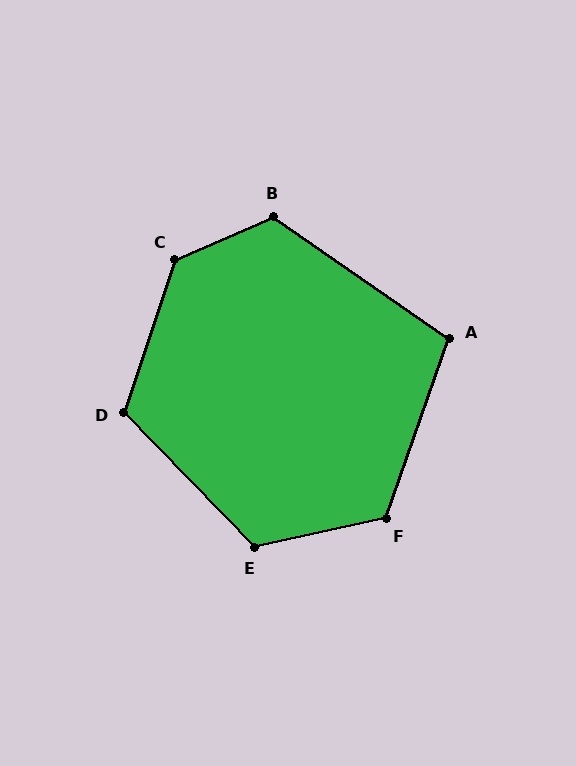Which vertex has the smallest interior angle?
A, at approximately 106 degrees.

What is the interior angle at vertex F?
Approximately 122 degrees (obtuse).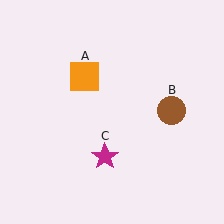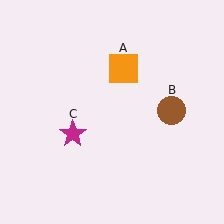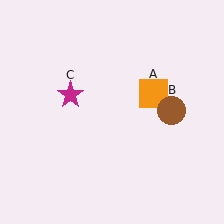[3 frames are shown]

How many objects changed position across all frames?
2 objects changed position: orange square (object A), magenta star (object C).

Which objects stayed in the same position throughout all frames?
Brown circle (object B) remained stationary.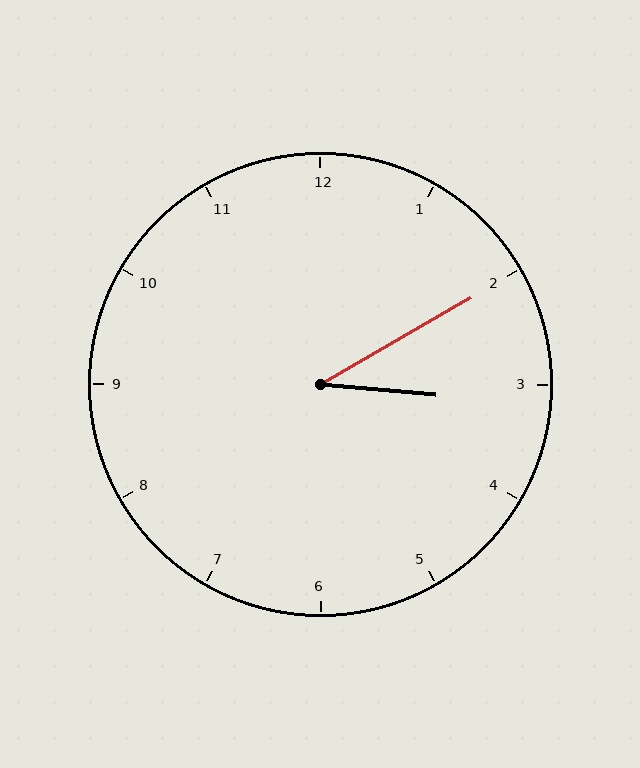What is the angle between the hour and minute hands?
Approximately 35 degrees.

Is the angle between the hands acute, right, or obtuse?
It is acute.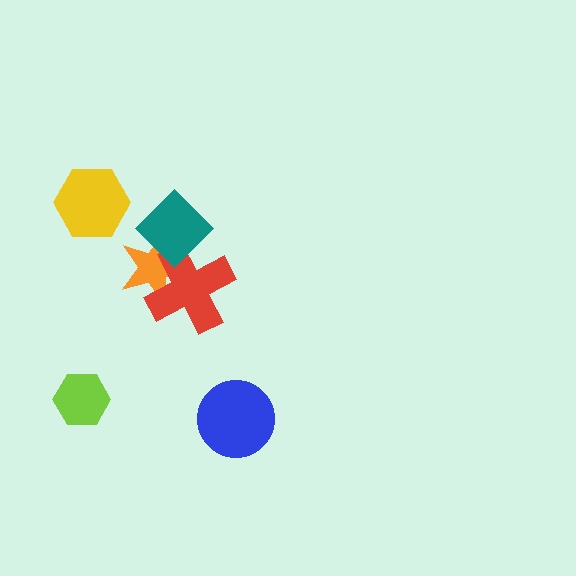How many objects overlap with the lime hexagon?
0 objects overlap with the lime hexagon.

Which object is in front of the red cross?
The teal diamond is in front of the red cross.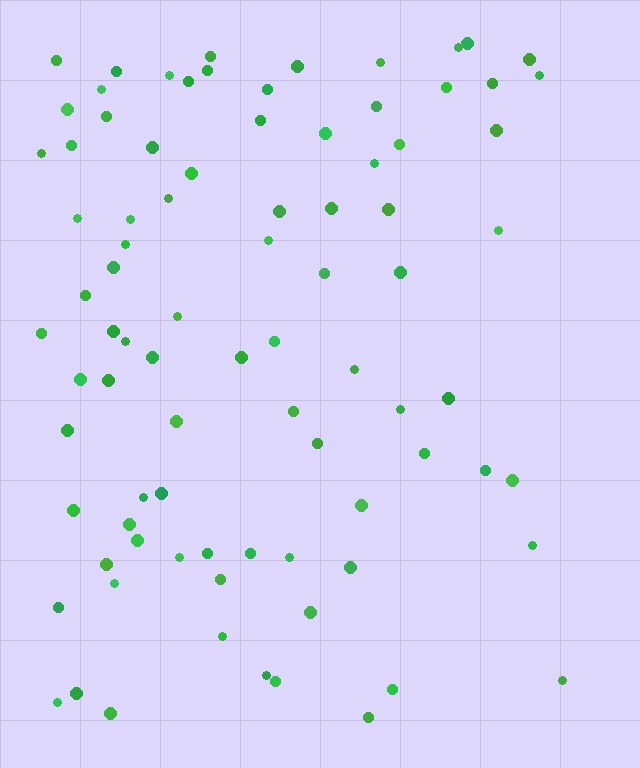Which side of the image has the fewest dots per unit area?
The right.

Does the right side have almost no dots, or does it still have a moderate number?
Still a moderate number, just noticeably fewer than the left.